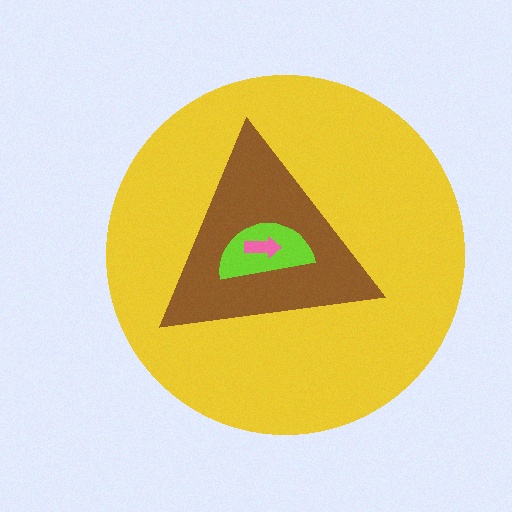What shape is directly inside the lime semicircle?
The pink arrow.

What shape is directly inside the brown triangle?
The lime semicircle.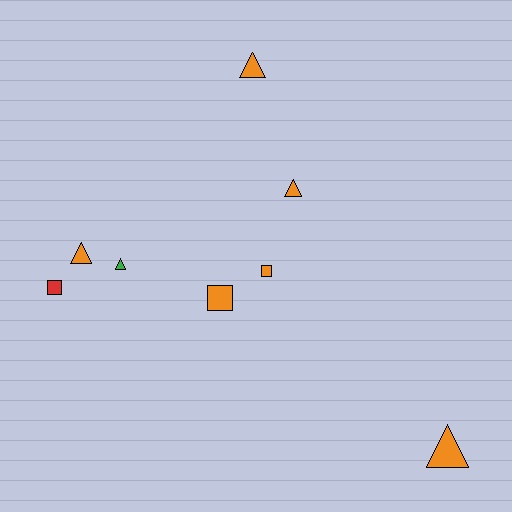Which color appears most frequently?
Orange, with 6 objects.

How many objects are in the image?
There are 8 objects.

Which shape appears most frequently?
Triangle, with 5 objects.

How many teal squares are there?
There are no teal squares.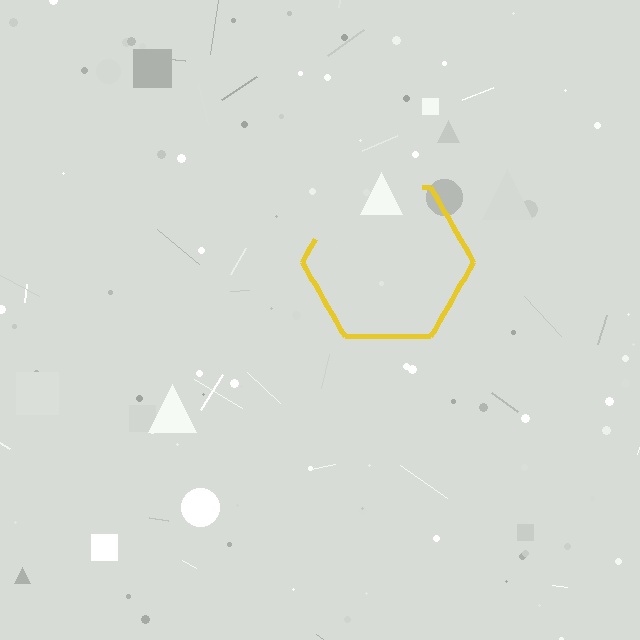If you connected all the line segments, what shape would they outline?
They would outline a hexagon.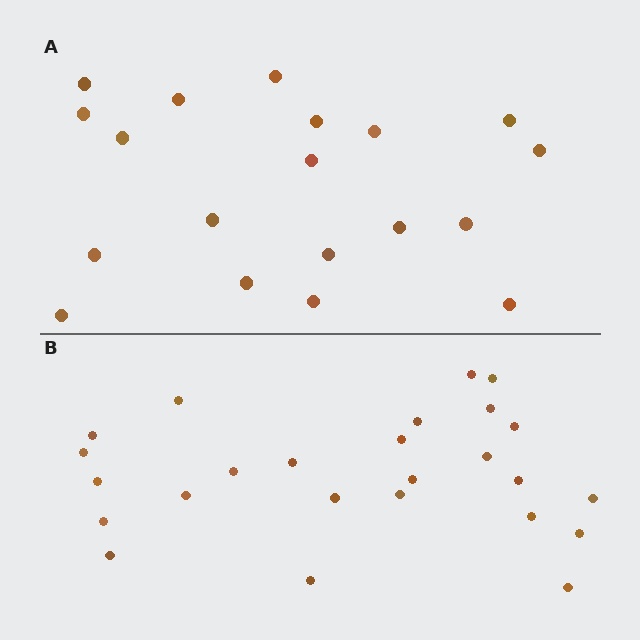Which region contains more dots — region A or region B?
Region B (the bottom region) has more dots.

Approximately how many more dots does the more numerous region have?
Region B has about 6 more dots than region A.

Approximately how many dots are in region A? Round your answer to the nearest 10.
About 20 dots. (The exact count is 19, which rounds to 20.)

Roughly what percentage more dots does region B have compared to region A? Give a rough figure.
About 30% more.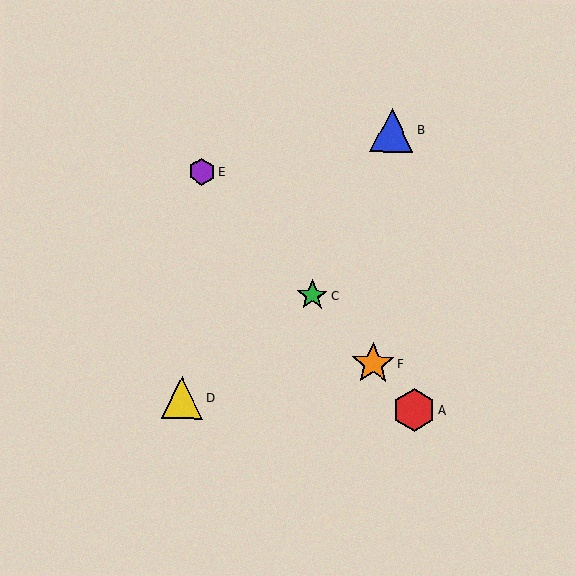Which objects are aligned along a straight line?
Objects A, C, E, F are aligned along a straight line.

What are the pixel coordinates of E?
Object E is at (202, 171).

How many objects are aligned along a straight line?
4 objects (A, C, E, F) are aligned along a straight line.